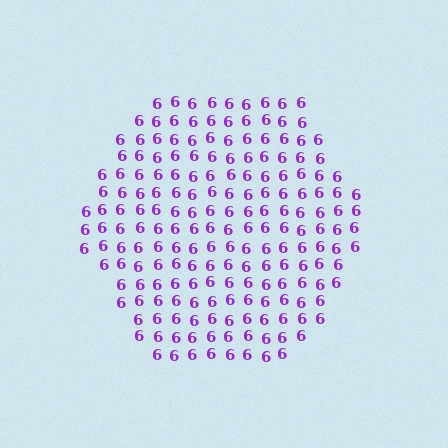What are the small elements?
The small elements are digit 6's.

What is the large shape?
The large shape is a hexagon.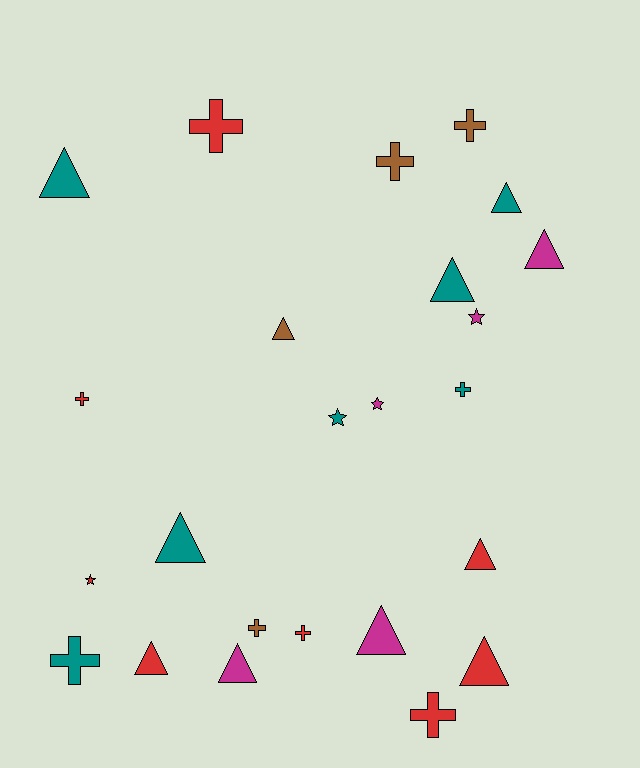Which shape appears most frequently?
Triangle, with 11 objects.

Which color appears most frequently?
Red, with 8 objects.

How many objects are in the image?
There are 24 objects.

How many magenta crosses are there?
There are no magenta crosses.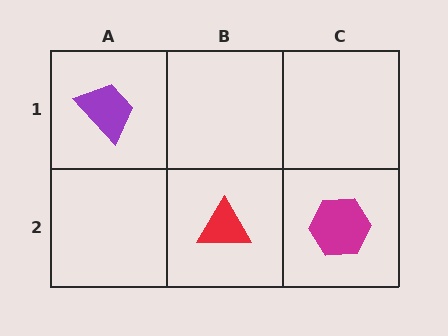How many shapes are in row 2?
2 shapes.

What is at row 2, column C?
A magenta hexagon.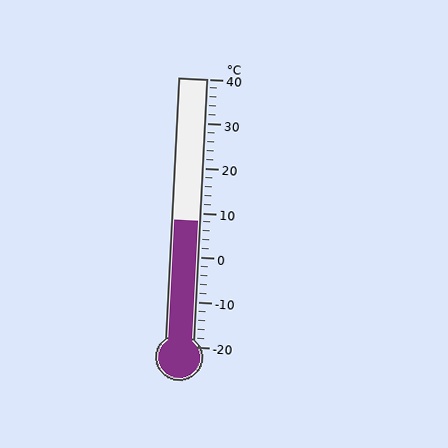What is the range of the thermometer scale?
The thermometer scale ranges from -20°C to 40°C.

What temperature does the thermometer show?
The thermometer shows approximately 8°C.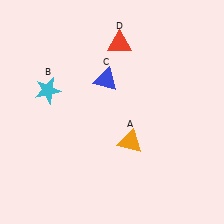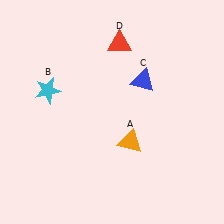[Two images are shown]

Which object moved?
The blue triangle (C) moved right.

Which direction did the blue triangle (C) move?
The blue triangle (C) moved right.